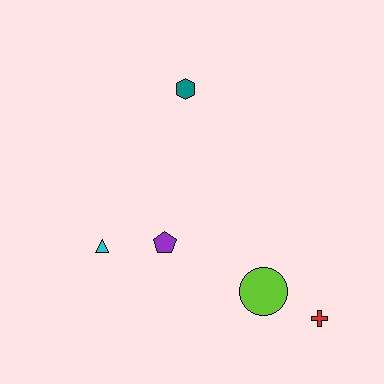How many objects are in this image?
There are 5 objects.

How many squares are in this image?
There are no squares.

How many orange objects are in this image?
There are no orange objects.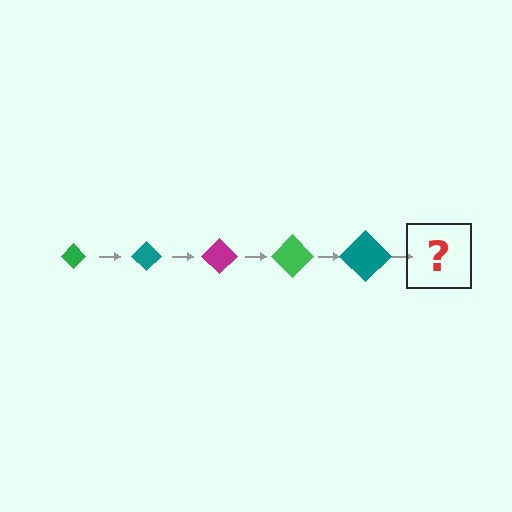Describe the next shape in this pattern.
It should be a magenta diamond, larger than the previous one.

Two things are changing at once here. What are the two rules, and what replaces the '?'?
The two rules are that the diamond grows larger each step and the color cycles through green, teal, and magenta. The '?' should be a magenta diamond, larger than the previous one.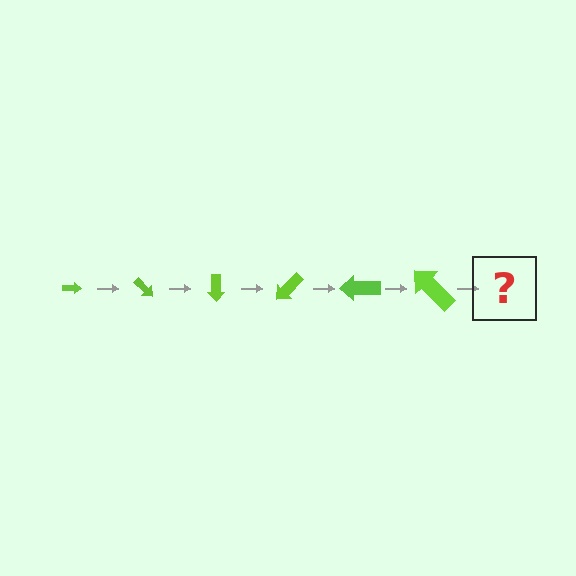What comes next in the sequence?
The next element should be an arrow, larger than the previous one and rotated 270 degrees from the start.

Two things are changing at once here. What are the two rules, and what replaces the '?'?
The two rules are that the arrow grows larger each step and it rotates 45 degrees each step. The '?' should be an arrow, larger than the previous one and rotated 270 degrees from the start.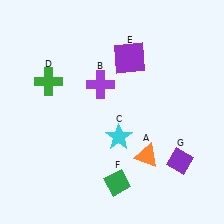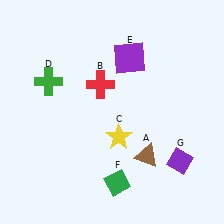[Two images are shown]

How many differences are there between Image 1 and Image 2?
There are 3 differences between the two images.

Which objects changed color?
A changed from orange to brown. B changed from purple to red. C changed from cyan to yellow.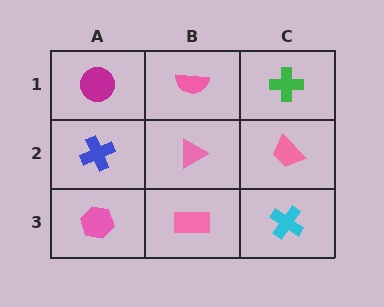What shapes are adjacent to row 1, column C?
A pink trapezoid (row 2, column C), a pink semicircle (row 1, column B).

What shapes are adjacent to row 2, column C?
A green cross (row 1, column C), a cyan cross (row 3, column C), a pink triangle (row 2, column B).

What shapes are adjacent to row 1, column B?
A pink triangle (row 2, column B), a magenta circle (row 1, column A), a green cross (row 1, column C).